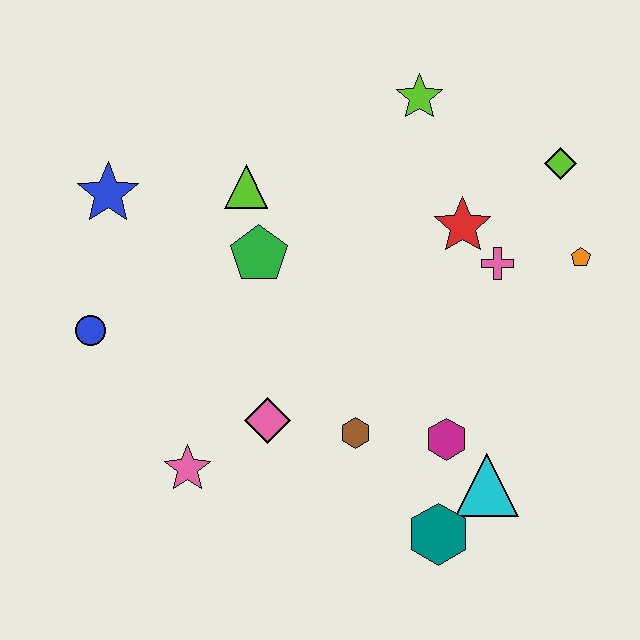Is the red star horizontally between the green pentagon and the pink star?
No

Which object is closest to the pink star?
The pink diamond is closest to the pink star.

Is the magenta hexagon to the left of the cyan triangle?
Yes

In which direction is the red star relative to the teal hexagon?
The red star is above the teal hexagon.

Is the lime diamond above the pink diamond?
Yes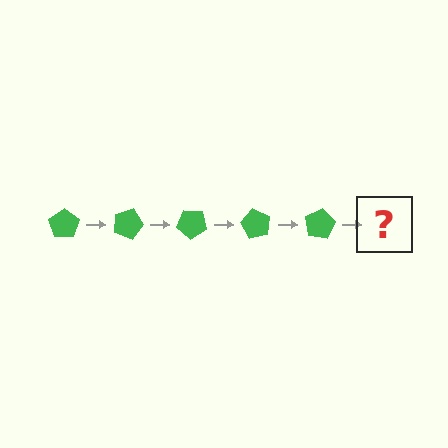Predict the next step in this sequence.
The next step is a green pentagon rotated 100 degrees.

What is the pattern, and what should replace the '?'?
The pattern is that the pentagon rotates 20 degrees each step. The '?' should be a green pentagon rotated 100 degrees.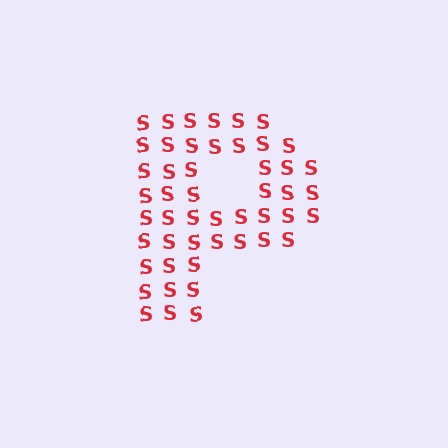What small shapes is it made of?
It is made of small letter S's.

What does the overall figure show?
The overall figure shows the letter P.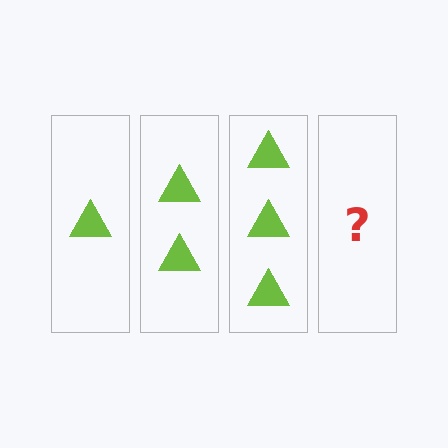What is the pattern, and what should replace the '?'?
The pattern is that each step adds one more triangle. The '?' should be 4 triangles.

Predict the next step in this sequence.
The next step is 4 triangles.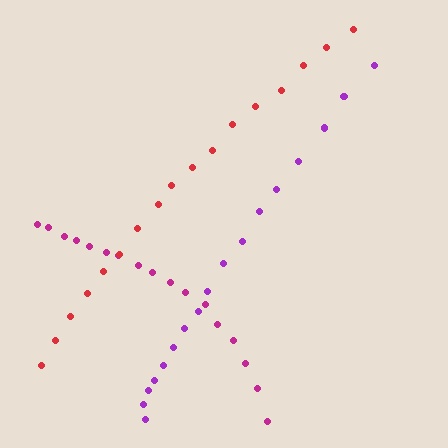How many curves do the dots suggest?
There are 3 distinct paths.